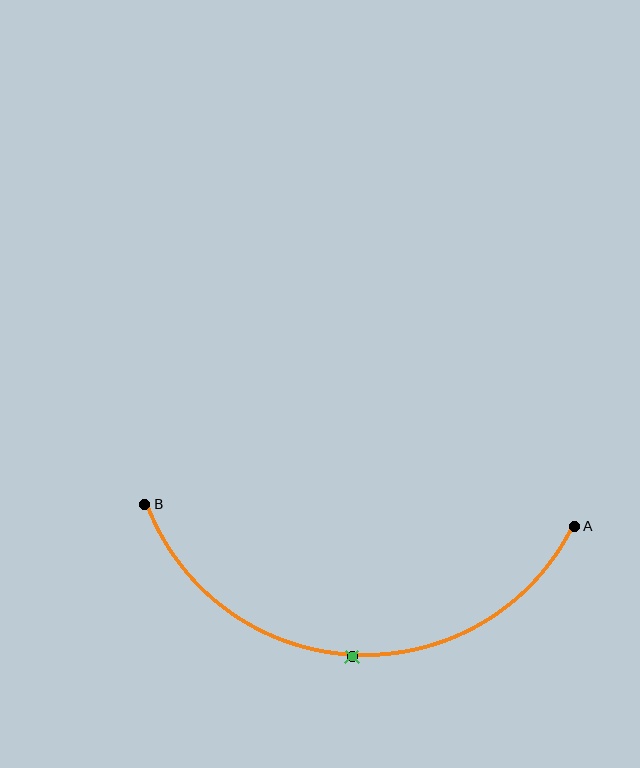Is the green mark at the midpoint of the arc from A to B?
Yes. The green mark lies on the arc at equal arc-length from both A and B — it is the arc midpoint.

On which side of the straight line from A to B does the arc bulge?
The arc bulges below the straight line connecting A and B.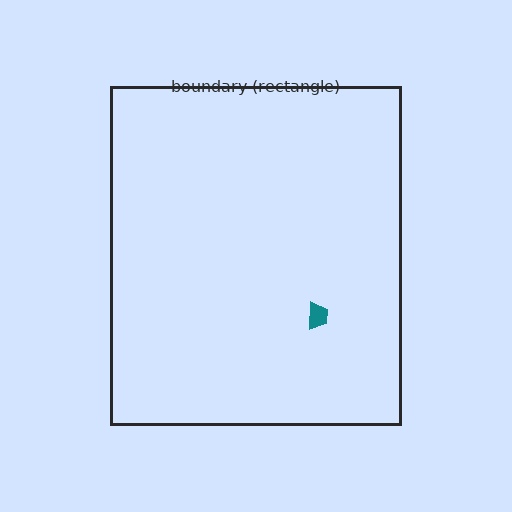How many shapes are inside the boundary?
1 inside, 0 outside.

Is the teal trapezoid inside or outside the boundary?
Inside.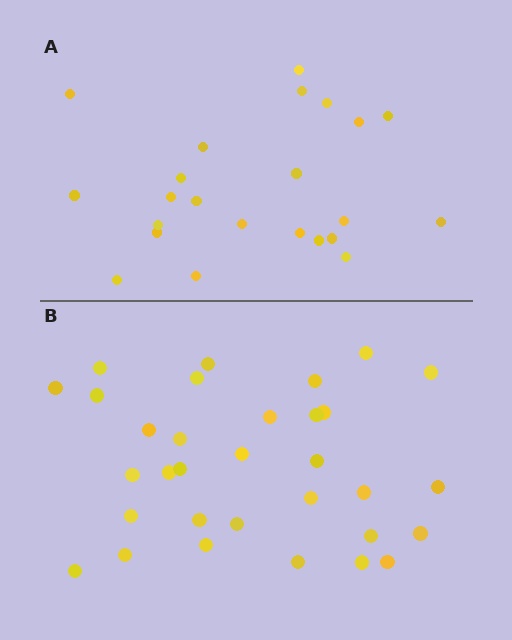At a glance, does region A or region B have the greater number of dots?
Region B (the bottom region) has more dots.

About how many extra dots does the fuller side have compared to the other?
Region B has roughly 8 or so more dots than region A.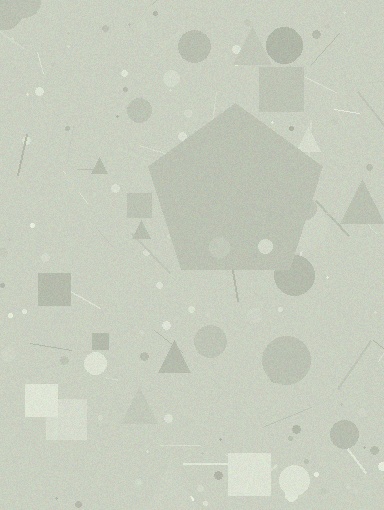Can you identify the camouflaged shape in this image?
The camouflaged shape is a pentagon.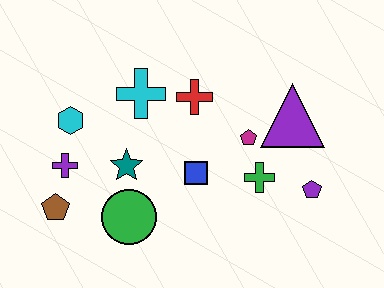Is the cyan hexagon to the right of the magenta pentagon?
No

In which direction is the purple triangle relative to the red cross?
The purple triangle is to the right of the red cross.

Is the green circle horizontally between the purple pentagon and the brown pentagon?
Yes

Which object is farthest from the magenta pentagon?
The brown pentagon is farthest from the magenta pentagon.